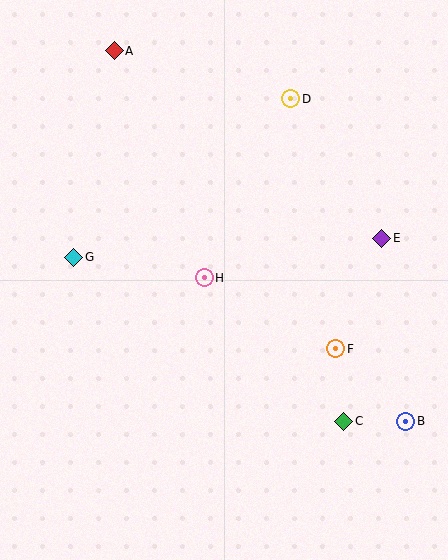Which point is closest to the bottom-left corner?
Point G is closest to the bottom-left corner.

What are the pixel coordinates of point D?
Point D is at (291, 99).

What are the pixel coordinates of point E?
Point E is at (382, 238).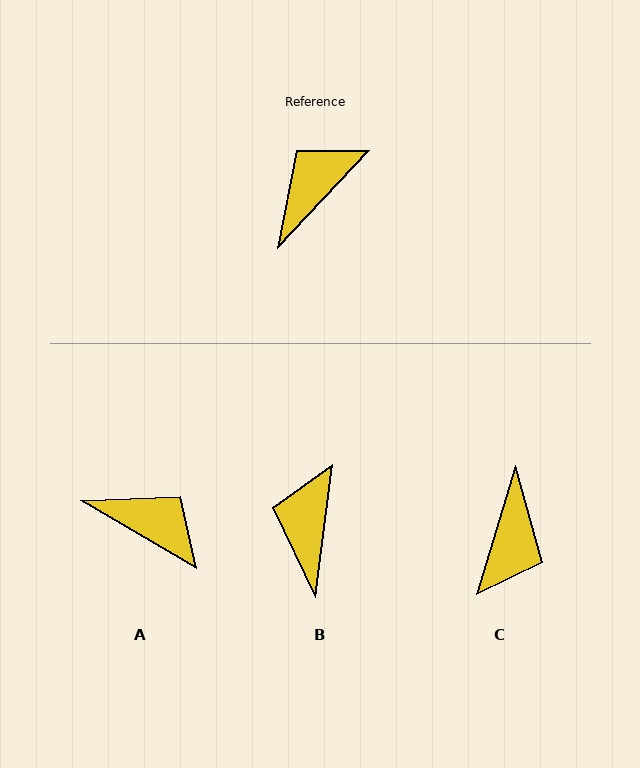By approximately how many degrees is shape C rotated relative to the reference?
Approximately 154 degrees clockwise.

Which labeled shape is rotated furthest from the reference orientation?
C, about 154 degrees away.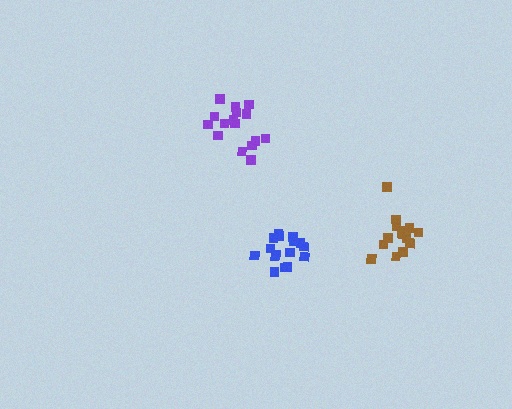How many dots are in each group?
Group 1: 16 dots, Group 2: 16 dots, Group 3: 15 dots (47 total).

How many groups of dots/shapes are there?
There are 3 groups.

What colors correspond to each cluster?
The clusters are colored: blue, purple, brown.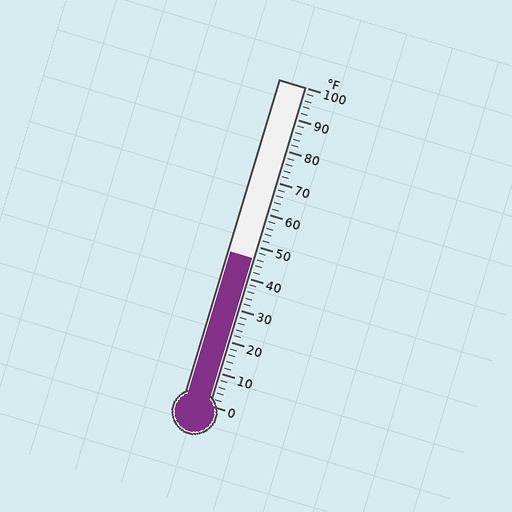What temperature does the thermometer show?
The thermometer shows approximately 46°F.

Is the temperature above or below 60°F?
The temperature is below 60°F.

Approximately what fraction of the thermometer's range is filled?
The thermometer is filled to approximately 45% of its range.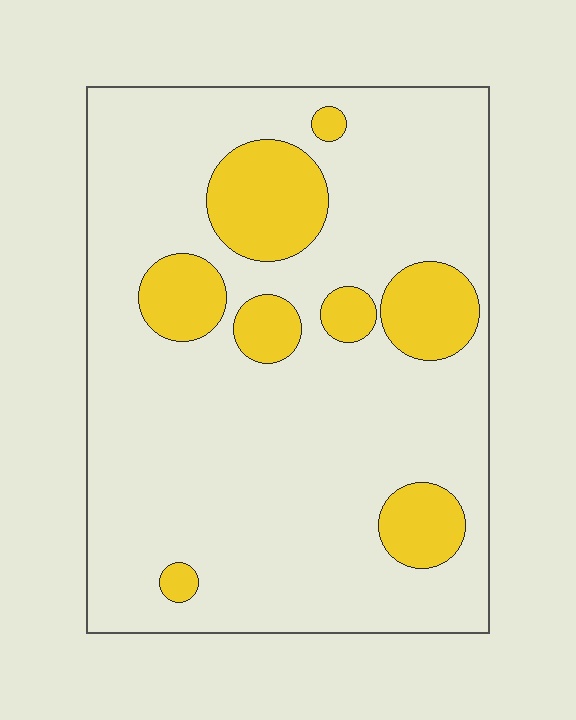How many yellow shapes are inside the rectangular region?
8.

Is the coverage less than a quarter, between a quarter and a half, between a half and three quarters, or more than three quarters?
Less than a quarter.